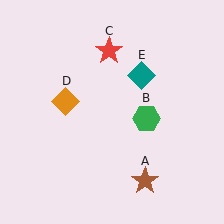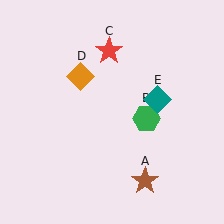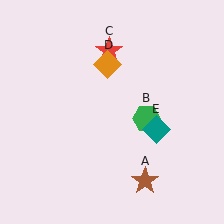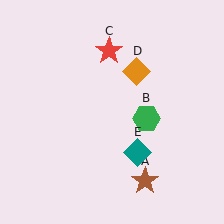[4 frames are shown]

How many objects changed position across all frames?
2 objects changed position: orange diamond (object D), teal diamond (object E).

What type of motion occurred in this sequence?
The orange diamond (object D), teal diamond (object E) rotated clockwise around the center of the scene.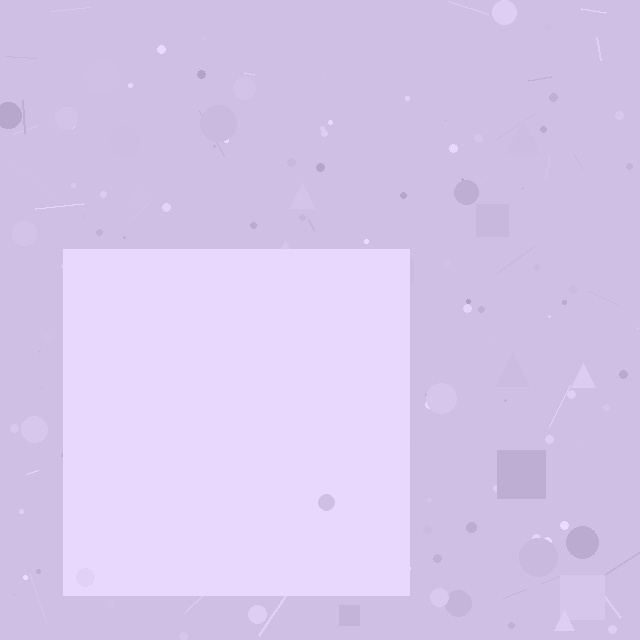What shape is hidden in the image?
A square is hidden in the image.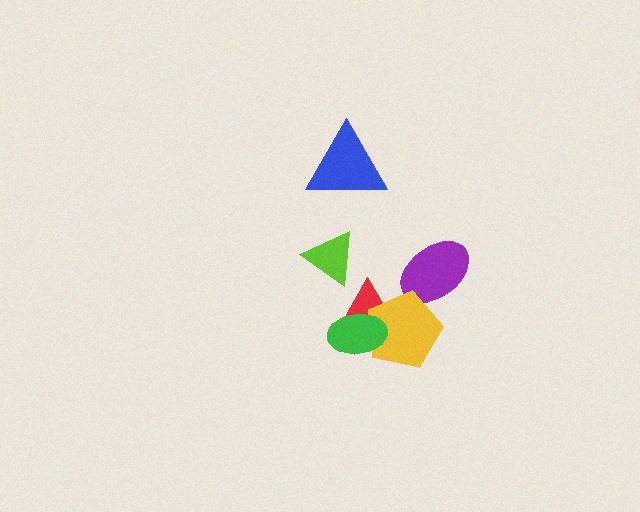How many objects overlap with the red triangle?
2 objects overlap with the red triangle.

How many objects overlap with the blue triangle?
0 objects overlap with the blue triangle.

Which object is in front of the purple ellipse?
The yellow pentagon is in front of the purple ellipse.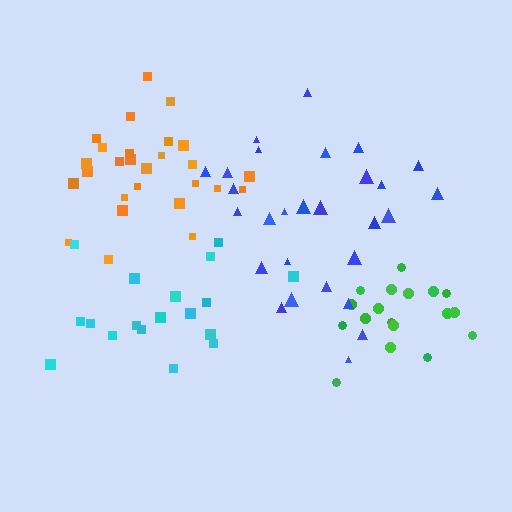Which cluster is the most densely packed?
Orange.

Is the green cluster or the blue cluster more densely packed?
Green.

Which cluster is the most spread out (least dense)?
Cyan.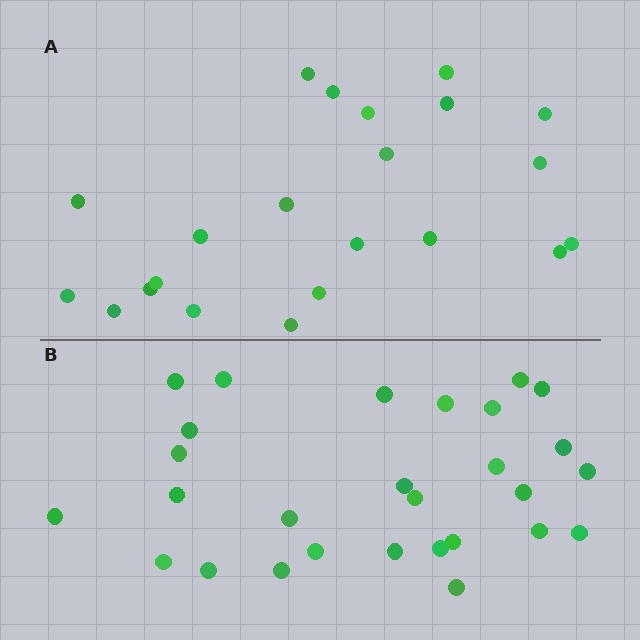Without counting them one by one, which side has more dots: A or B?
Region B (the bottom region) has more dots.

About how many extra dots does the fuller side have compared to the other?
Region B has about 6 more dots than region A.